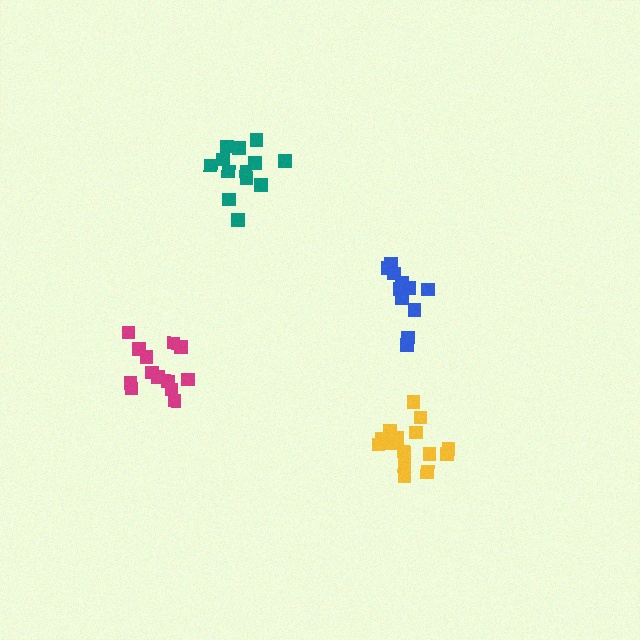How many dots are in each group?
Group 1: 13 dots, Group 2: 11 dots, Group 3: 13 dots, Group 4: 16 dots (53 total).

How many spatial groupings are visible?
There are 4 spatial groupings.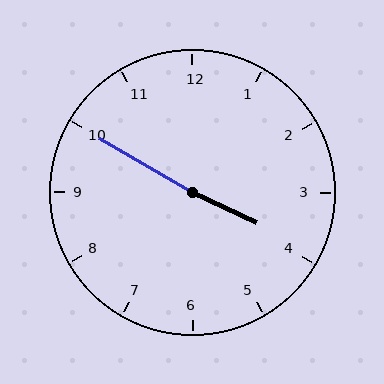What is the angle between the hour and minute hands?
Approximately 175 degrees.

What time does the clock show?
3:50.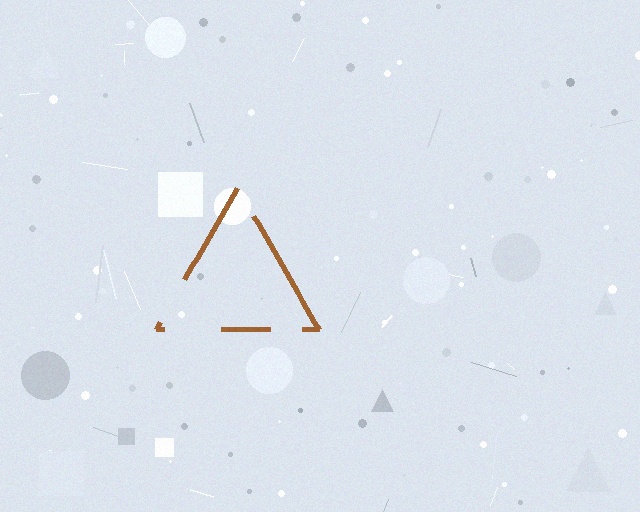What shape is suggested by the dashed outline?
The dashed outline suggests a triangle.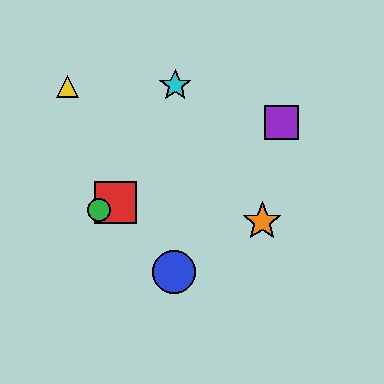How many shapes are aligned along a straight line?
3 shapes (the red square, the green circle, the purple square) are aligned along a straight line.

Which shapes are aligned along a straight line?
The red square, the green circle, the purple square are aligned along a straight line.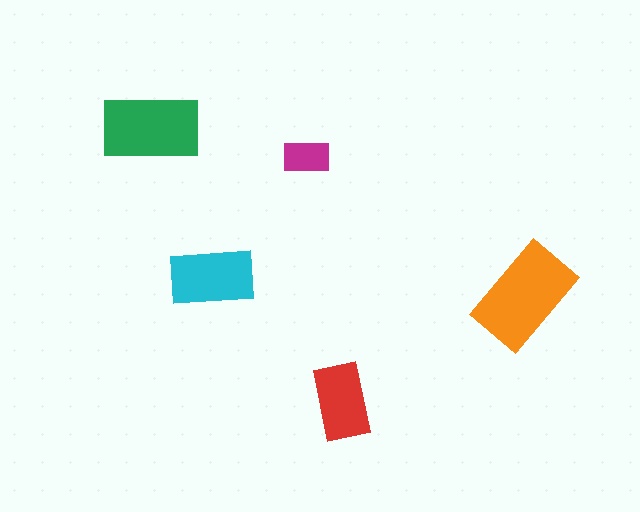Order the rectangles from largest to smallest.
the orange one, the green one, the cyan one, the red one, the magenta one.